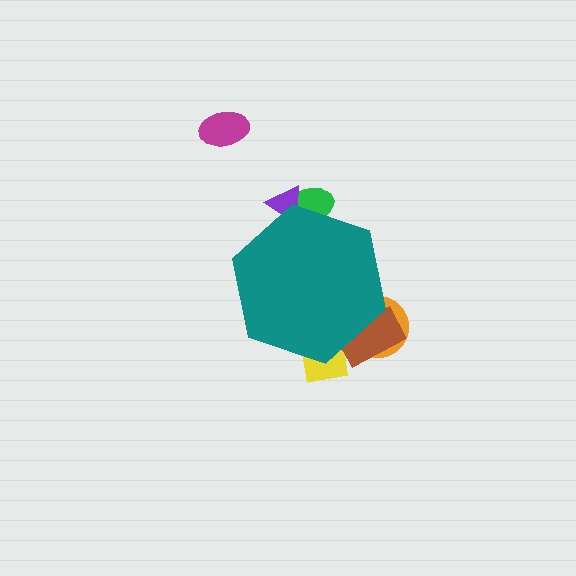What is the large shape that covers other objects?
A teal hexagon.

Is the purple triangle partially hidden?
Yes, the purple triangle is partially hidden behind the teal hexagon.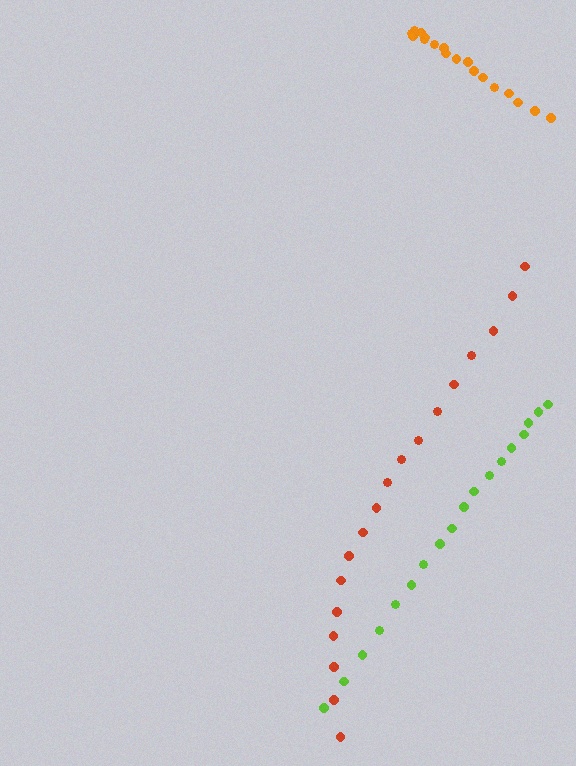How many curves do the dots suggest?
There are 3 distinct paths.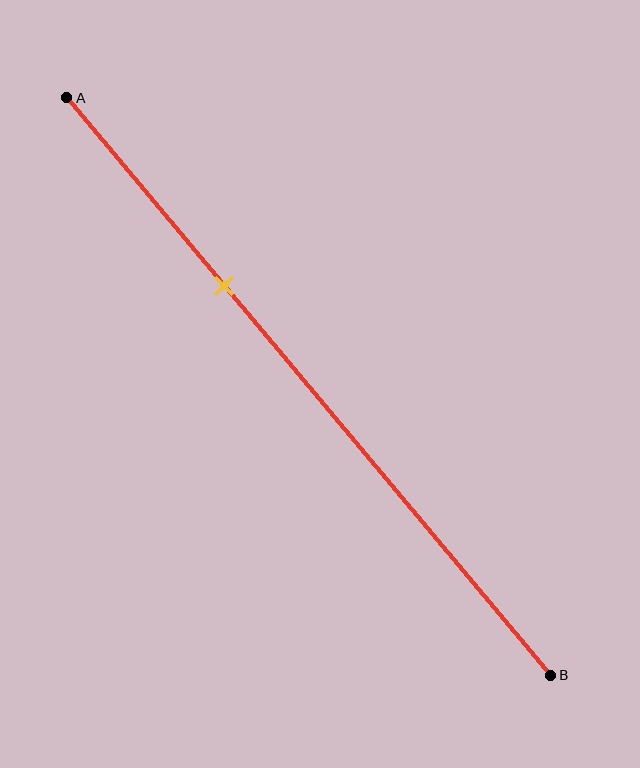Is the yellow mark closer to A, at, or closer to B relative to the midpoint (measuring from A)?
The yellow mark is closer to point A than the midpoint of segment AB.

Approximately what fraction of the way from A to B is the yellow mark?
The yellow mark is approximately 35% of the way from A to B.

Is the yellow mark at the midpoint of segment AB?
No, the mark is at about 35% from A, not at the 50% midpoint.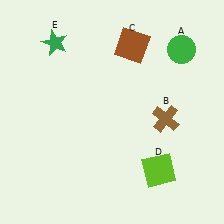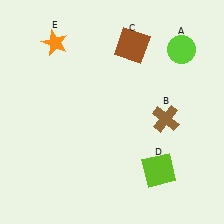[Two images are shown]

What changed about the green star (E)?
In Image 1, E is green. In Image 2, it changed to orange.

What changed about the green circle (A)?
In Image 1, A is green. In Image 2, it changed to lime.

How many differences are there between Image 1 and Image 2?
There are 2 differences between the two images.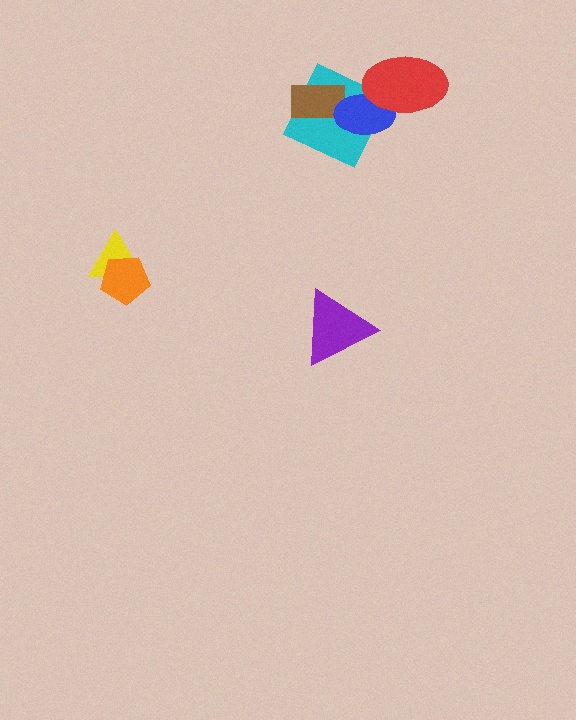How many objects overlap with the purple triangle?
0 objects overlap with the purple triangle.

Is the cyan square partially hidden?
Yes, it is partially covered by another shape.